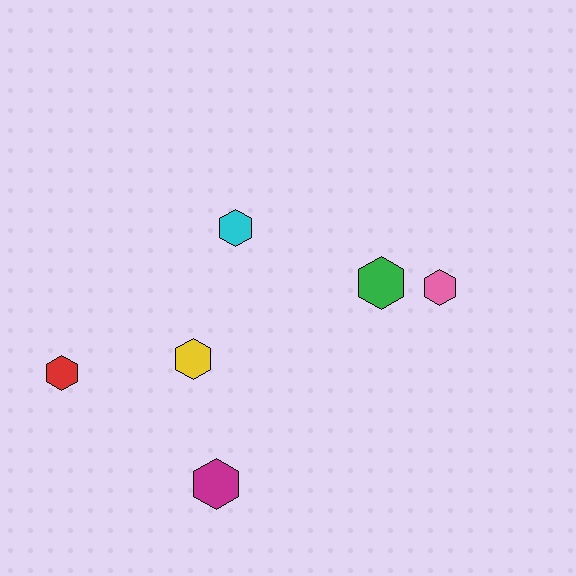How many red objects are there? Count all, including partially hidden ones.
There is 1 red object.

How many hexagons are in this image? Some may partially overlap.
There are 6 hexagons.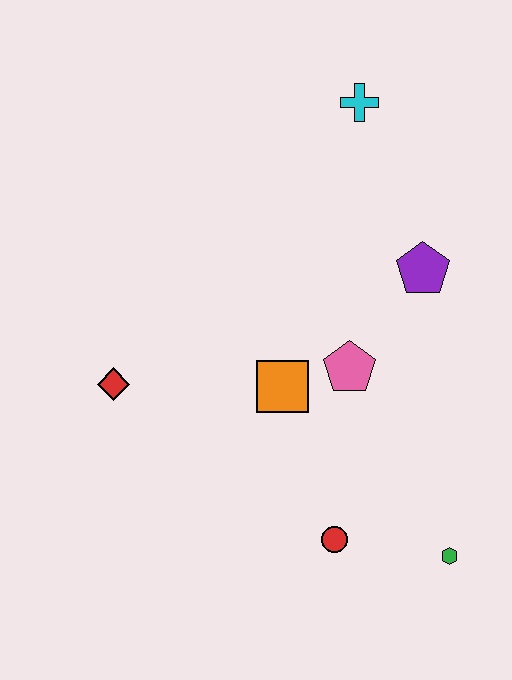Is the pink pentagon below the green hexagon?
No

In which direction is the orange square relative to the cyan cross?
The orange square is below the cyan cross.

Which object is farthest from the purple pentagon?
The red diamond is farthest from the purple pentagon.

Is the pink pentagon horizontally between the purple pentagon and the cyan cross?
No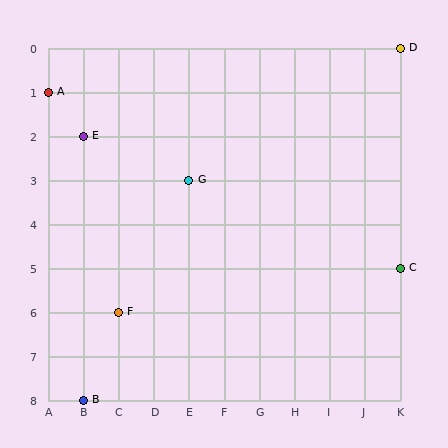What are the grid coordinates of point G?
Point G is at grid coordinates (E, 3).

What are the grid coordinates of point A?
Point A is at grid coordinates (A, 1).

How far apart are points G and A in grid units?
Points G and A are 4 columns and 2 rows apart (about 4.5 grid units diagonally).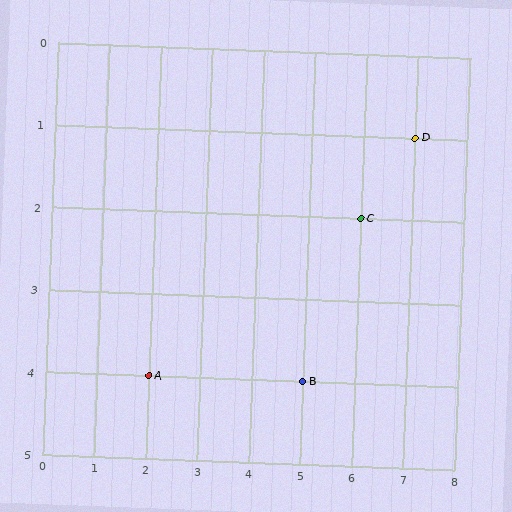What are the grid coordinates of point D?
Point D is at grid coordinates (7, 1).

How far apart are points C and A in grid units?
Points C and A are 4 columns and 2 rows apart (about 4.5 grid units diagonally).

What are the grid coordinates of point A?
Point A is at grid coordinates (2, 4).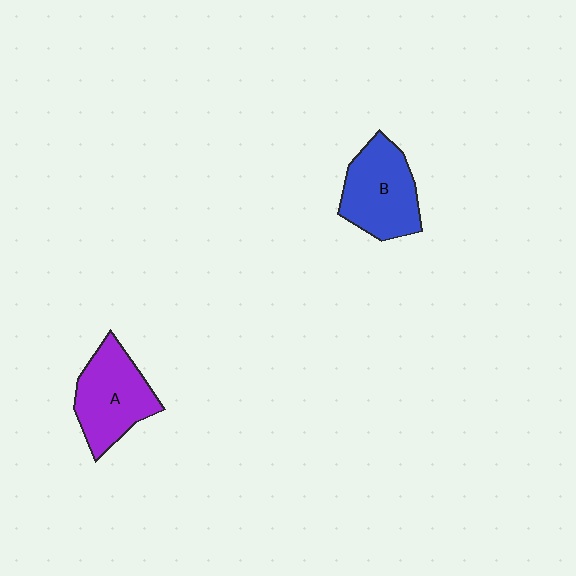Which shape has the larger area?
Shape B (blue).